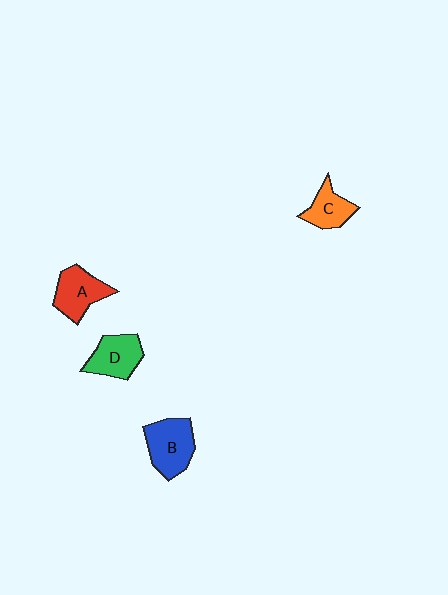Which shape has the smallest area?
Shape C (orange).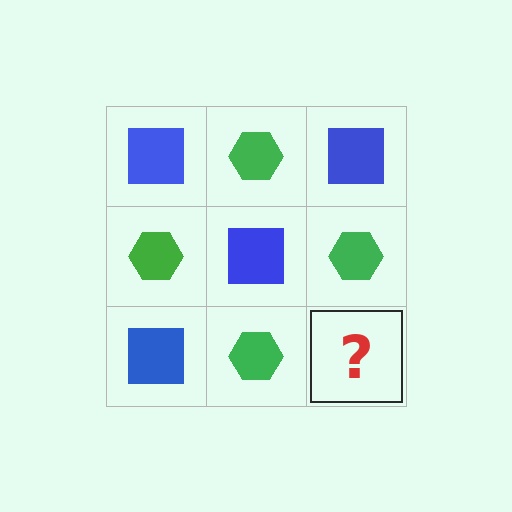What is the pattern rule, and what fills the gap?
The rule is that it alternates blue square and green hexagon in a checkerboard pattern. The gap should be filled with a blue square.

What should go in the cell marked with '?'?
The missing cell should contain a blue square.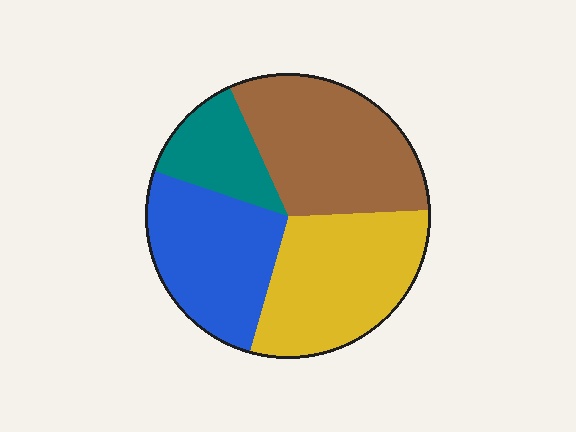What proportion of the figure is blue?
Blue takes up between a sixth and a third of the figure.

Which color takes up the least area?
Teal, at roughly 15%.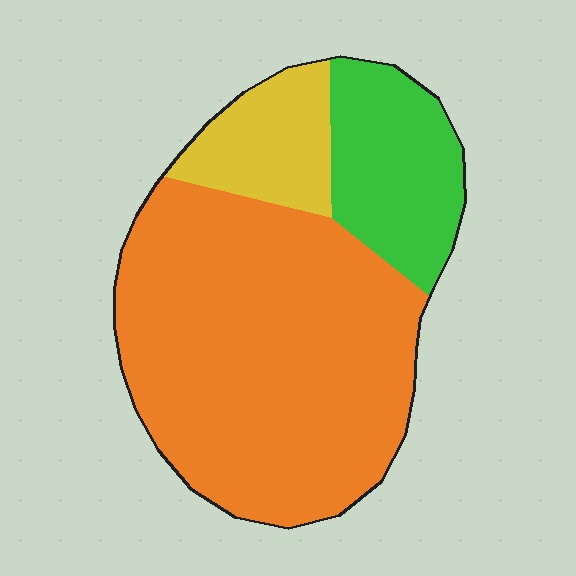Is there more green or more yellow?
Green.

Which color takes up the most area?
Orange, at roughly 65%.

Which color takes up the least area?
Yellow, at roughly 15%.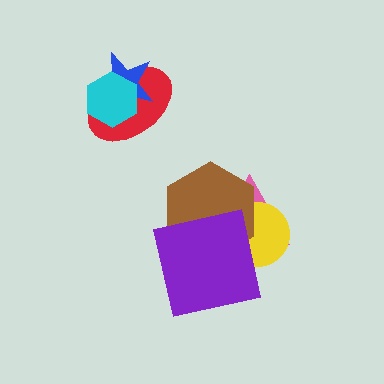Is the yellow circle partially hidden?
Yes, it is partially covered by another shape.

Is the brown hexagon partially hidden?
Yes, it is partially covered by another shape.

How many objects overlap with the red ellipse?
2 objects overlap with the red ellipse.